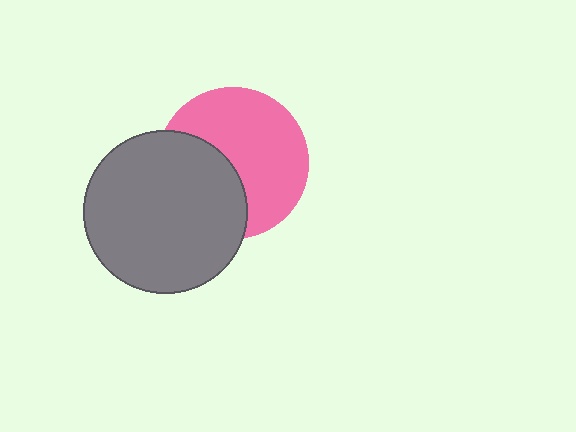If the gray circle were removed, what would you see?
You would see the complete pink circle.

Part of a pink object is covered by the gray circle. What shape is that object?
It is a circle.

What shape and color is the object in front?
The object in front is a gray circle.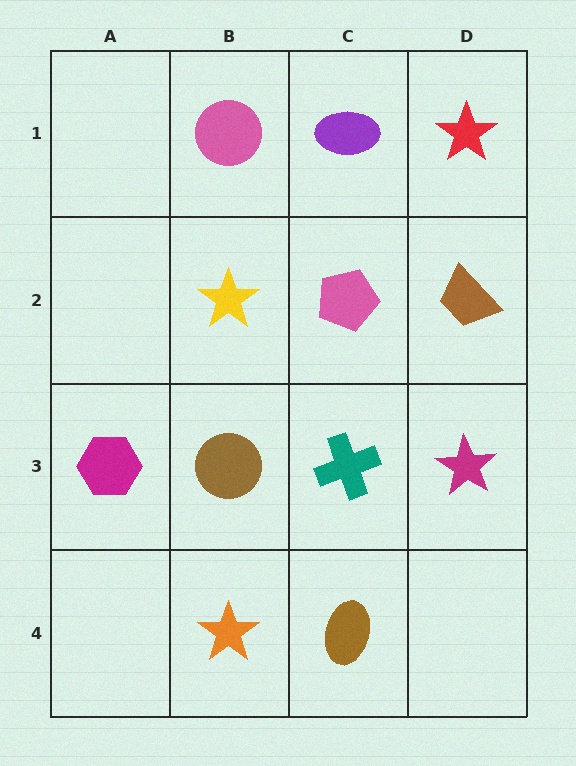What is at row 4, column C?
A brown ellipse.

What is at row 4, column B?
An orange star.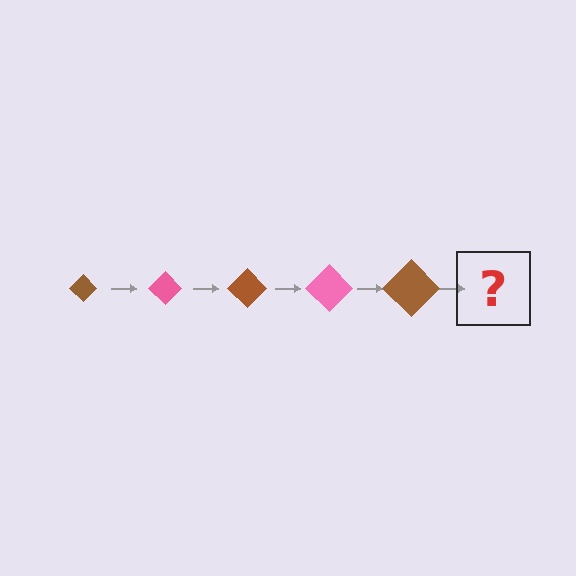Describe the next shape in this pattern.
It should be a pink diamond, larger than the previous one.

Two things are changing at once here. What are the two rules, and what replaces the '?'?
The two rules are that the diamond grows larger each step and the color cycles through brown and pink. The '?' should be a pink diamond, larger than the previous one.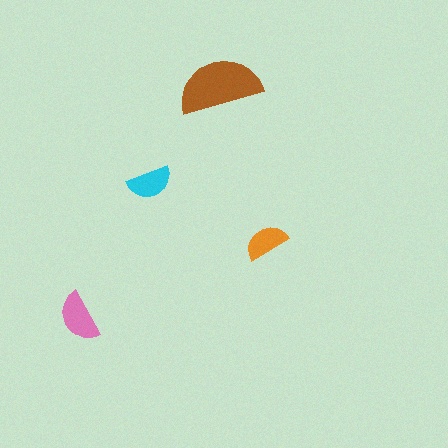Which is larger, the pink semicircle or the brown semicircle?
The brown one.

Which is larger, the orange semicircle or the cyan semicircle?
The cyan one.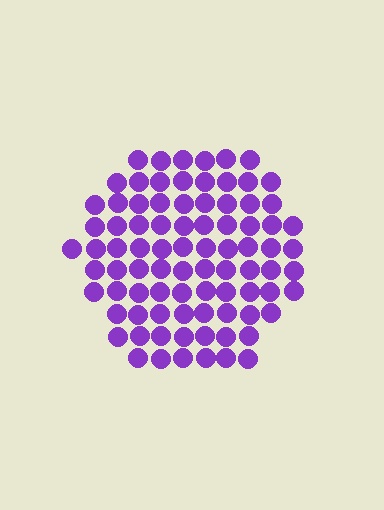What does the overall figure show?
The overall figure shows a hexagon.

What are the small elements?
The small elements are circles.